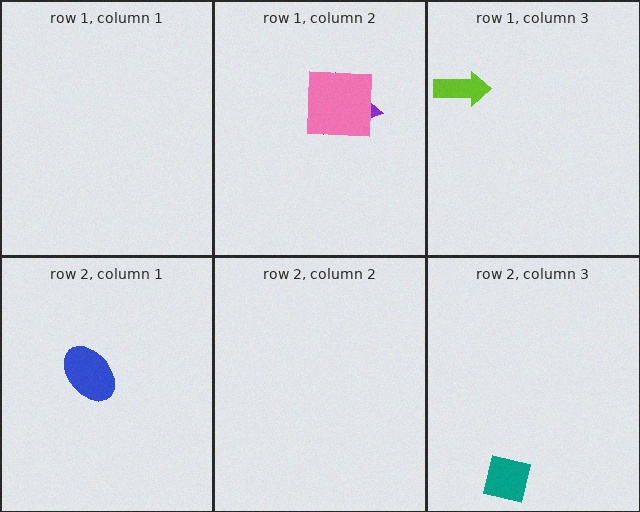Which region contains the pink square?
The row 1, column 2 region.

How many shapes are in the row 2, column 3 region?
1.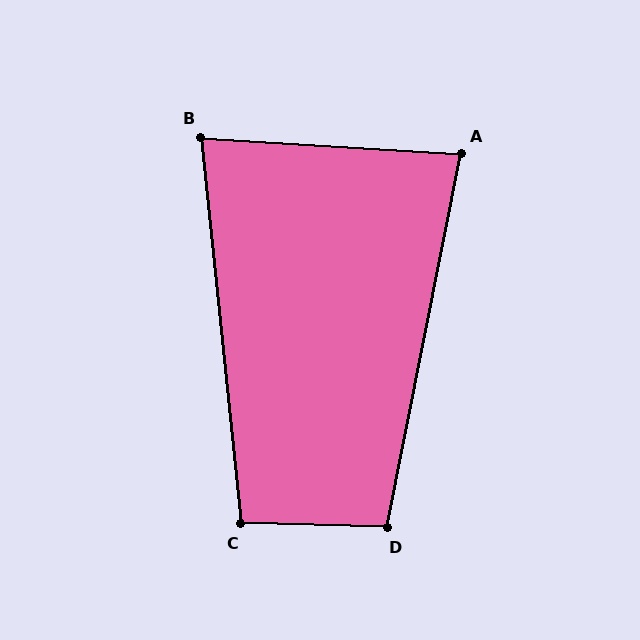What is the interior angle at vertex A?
Approximately 82 degrees (acute).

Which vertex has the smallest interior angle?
B, at approximately 80 degrees.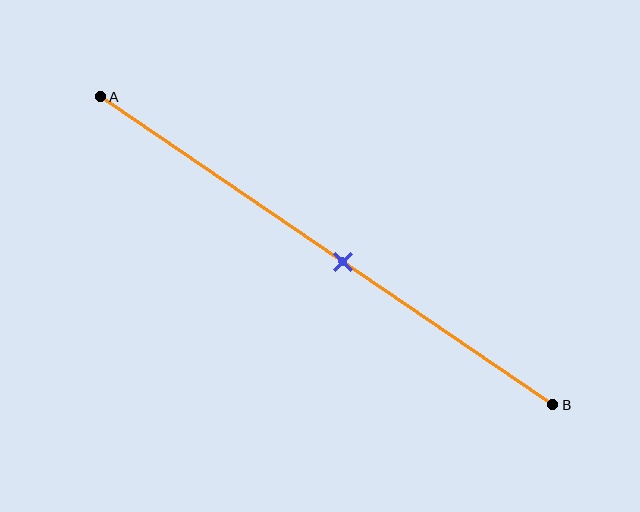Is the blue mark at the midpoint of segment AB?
No, the mark is at about 55% from A, not at the 50% midpoint.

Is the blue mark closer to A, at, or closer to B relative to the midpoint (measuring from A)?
The blue mark is closer to point B than the midpoint of segment AB.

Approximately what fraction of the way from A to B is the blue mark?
The blue mark is approximately 55% of the way from A to B.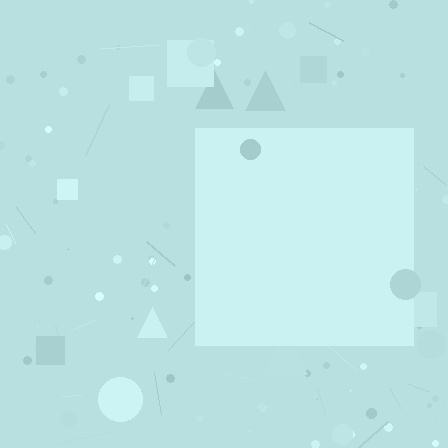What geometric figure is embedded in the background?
A square is embedded in the background.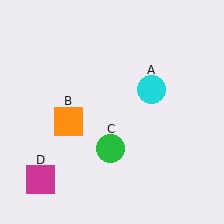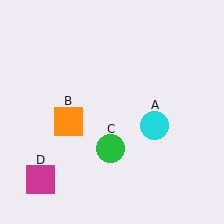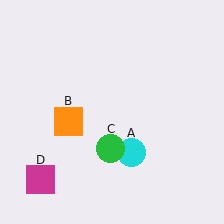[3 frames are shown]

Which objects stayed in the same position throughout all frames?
Orange square (object B) and green circle (object C) and magenta square (object D) remained stationary.